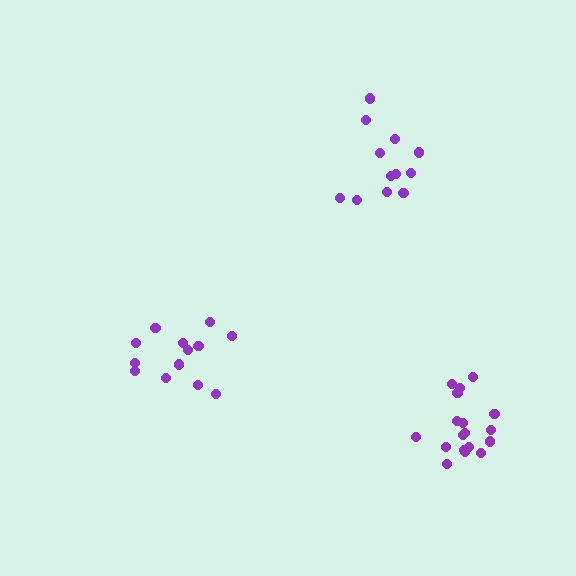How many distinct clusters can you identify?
There are 3 distinct clusters.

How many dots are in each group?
Group 1: 12 dots, Group 2: 18 dots, Group 3: 13 dots (43 total).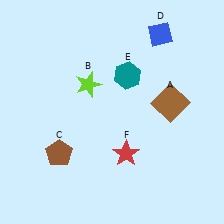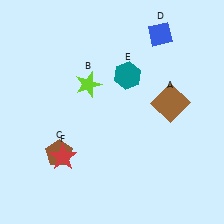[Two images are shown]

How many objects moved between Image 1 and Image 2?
1 object moved between the two images.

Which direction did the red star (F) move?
The red star (F) moved left.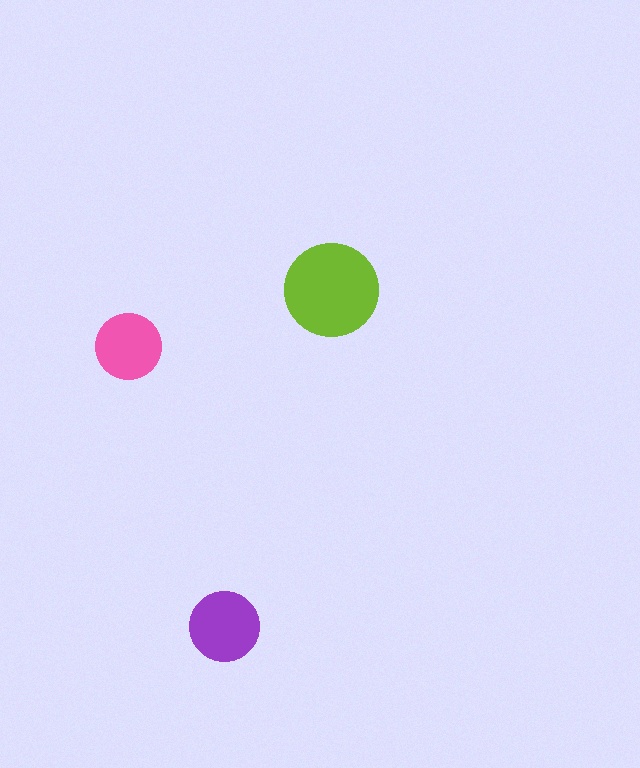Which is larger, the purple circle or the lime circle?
The lime one.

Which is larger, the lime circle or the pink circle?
The lime one.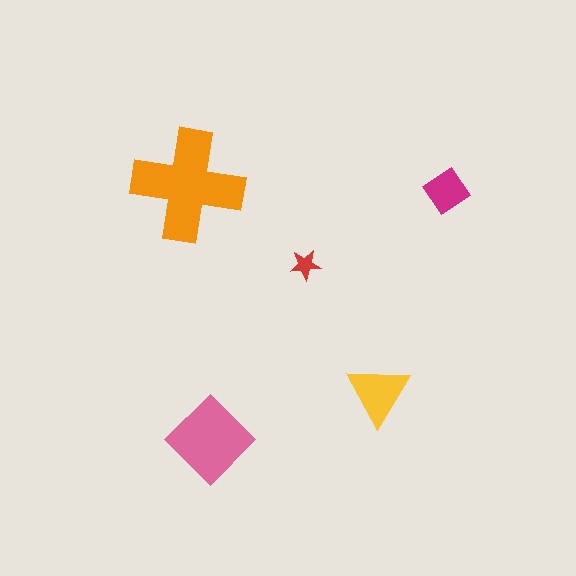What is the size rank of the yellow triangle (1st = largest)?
3rd.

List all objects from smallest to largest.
The red star, the magenta diamond, the yellow triangle, the pink diamond, the orange cross.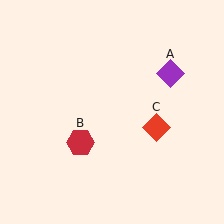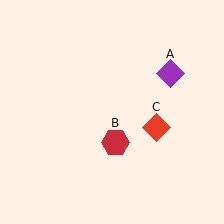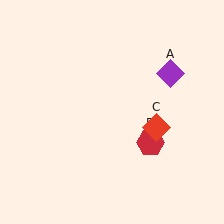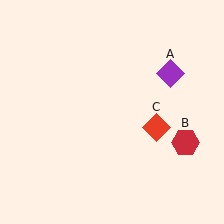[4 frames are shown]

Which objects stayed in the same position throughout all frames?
Purple diamond (object A) and red diamond (object C) remained stationary.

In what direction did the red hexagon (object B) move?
The red hexagon (object B) moved right.